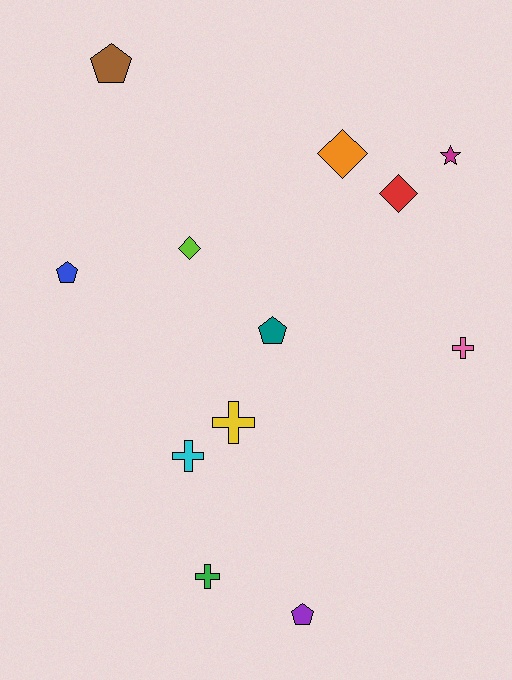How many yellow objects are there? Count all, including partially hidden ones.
There is 1 yellow object.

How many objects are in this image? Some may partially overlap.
There are 12 objects.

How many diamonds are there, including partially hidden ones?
There are 3 diamonds.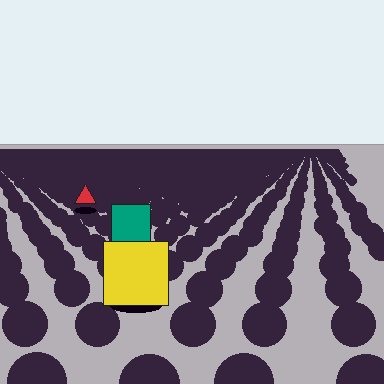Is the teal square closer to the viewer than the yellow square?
No. The yellow square is closer — you can tell from the texture gradient: the ground texture is coarser near it.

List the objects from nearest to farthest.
From nearest to farthest: the yellow square, the teal square, the red triangle.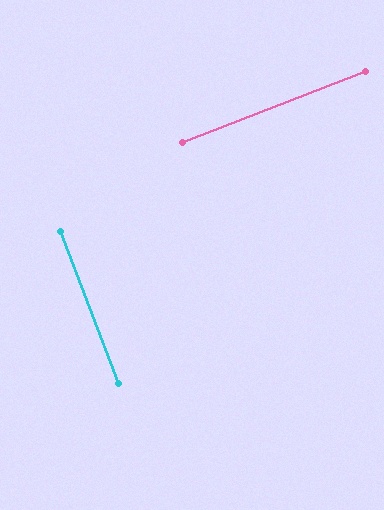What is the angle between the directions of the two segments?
Approximately 90 degrees.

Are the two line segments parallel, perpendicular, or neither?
Perpendicular — they meet at approximately 90°.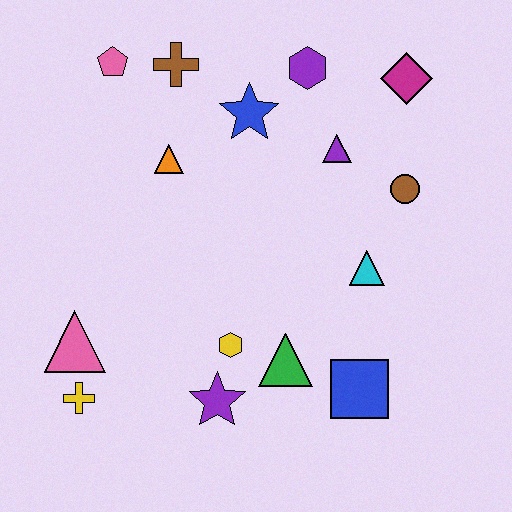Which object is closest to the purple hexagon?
The blue star is closest to the purple hexagon.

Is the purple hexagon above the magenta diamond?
Yes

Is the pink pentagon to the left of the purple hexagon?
Yes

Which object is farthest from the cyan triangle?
The pink pentagon is farthest from the cyan triangle.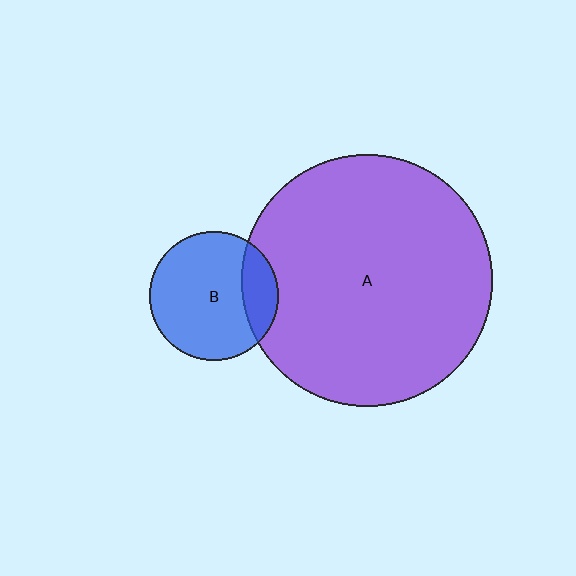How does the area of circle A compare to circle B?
Approximately 3.8 times.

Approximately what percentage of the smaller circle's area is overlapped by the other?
Approximately 20%.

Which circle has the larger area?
Circle A (purple).